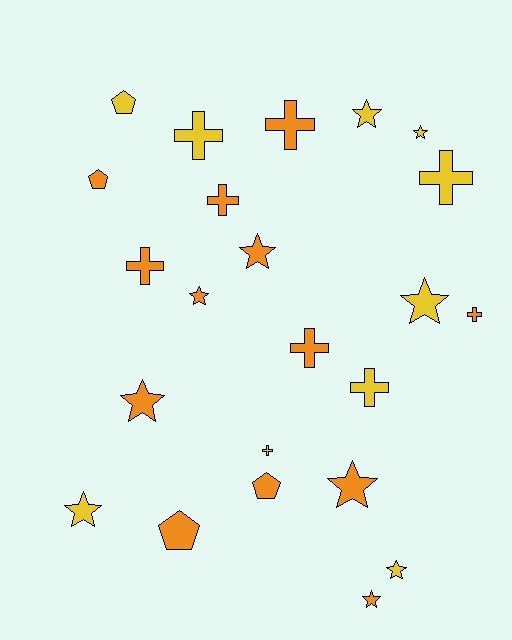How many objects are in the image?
There are 23 objects.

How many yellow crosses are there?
There are 4 yellow crosses.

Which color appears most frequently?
Orange, with 13 objects.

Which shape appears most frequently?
Star, with 10 objects.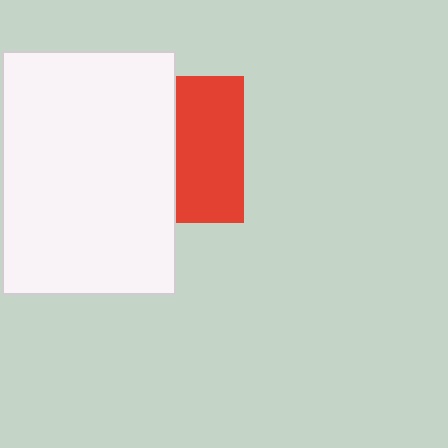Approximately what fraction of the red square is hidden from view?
Roughly 53% of the red square is hidden behind the white rectangle.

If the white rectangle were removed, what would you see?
You would see the complete red square.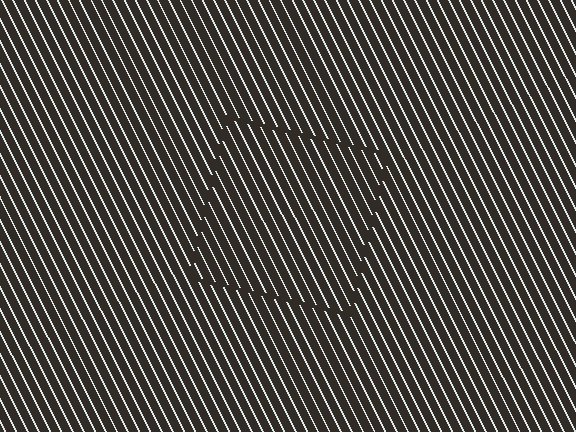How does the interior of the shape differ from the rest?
The interior of the shape contains the same grating, shifted by half a period — the contour is defined by the phase discontinuity where line-ends from the inner and outer gratings abut.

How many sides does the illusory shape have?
4 sides — the line-ends trace a square.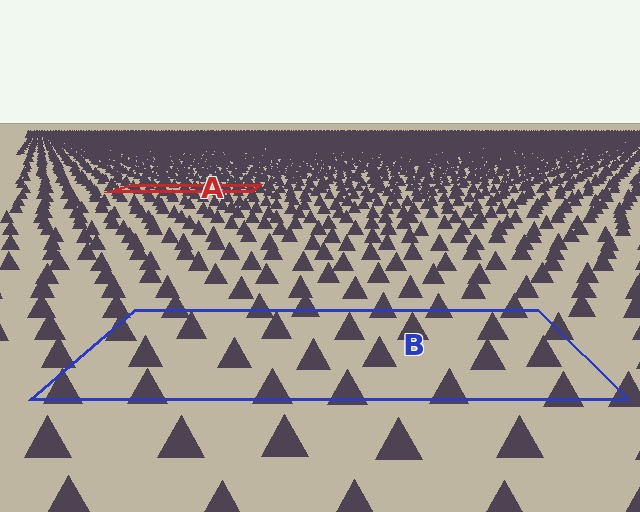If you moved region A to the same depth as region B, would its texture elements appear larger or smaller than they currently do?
They would appear larger. At a closer depth, the same texture elements are projected at a bigger on-screen size.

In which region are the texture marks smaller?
The texture marks are smaller in region A, because it is farther away.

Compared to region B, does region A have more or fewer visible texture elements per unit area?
Region A has more texture elements per unit area — they are packed more densely because it is farther away.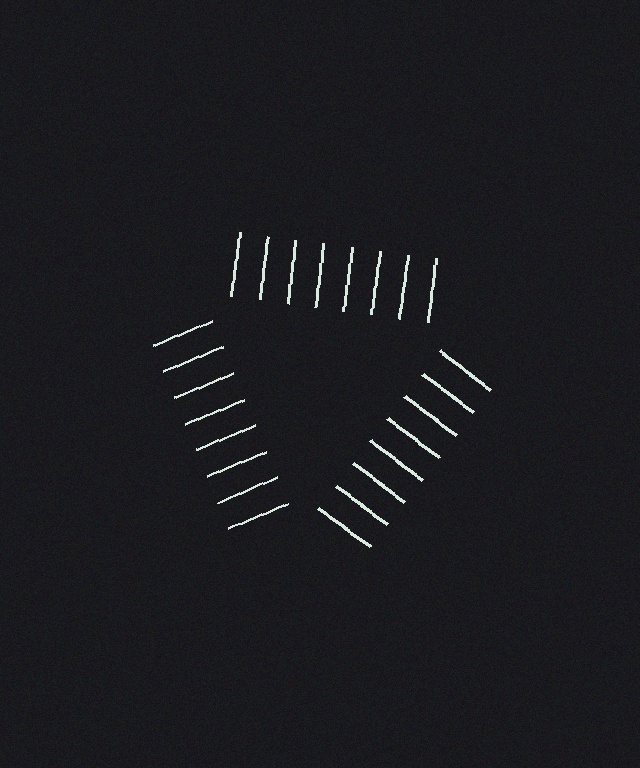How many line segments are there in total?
24 — 8 along each of the 3 edges.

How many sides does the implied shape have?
3 sides — the line-ends trace a triangle.